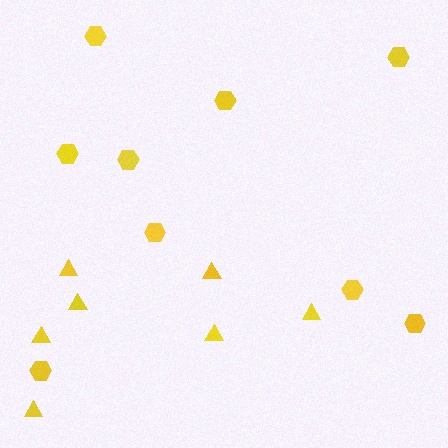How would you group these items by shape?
There are 2 groups: one group of triangles (7) and one group of hexagons (9).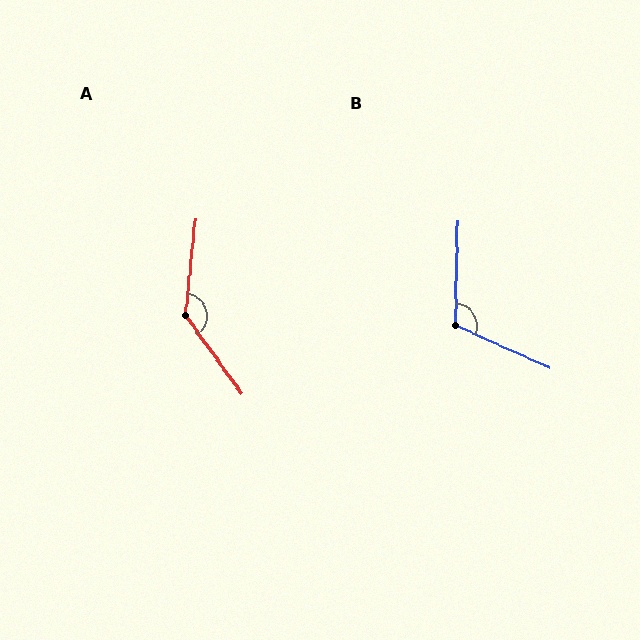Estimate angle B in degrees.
Approximately 113 degrees.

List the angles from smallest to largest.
B (113°), A (138°).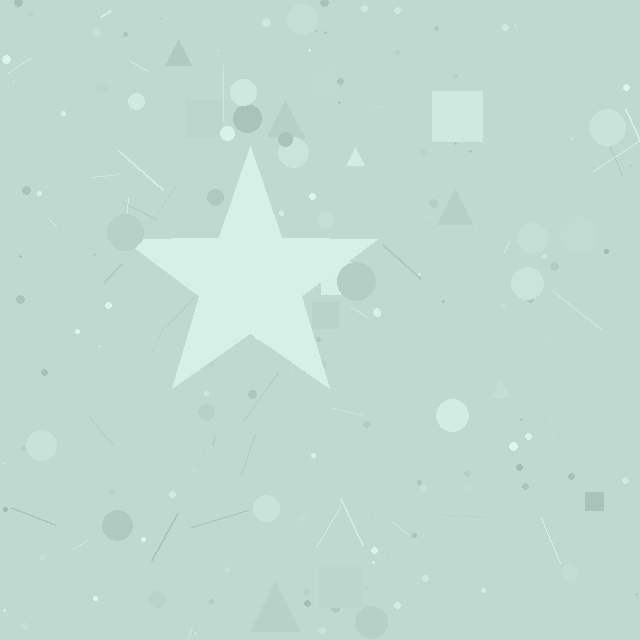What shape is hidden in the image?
A star is hidden in the image.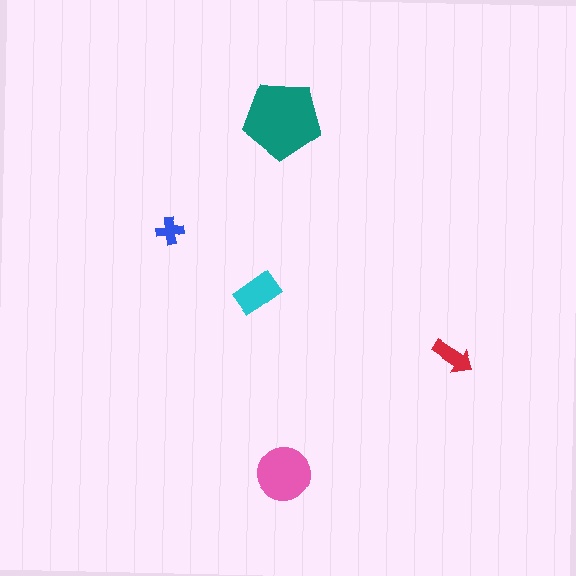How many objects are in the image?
There are 5 objects in the image.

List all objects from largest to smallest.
The teal pentagon, the pink circle, the cyan rectangle, the red arrow, the blue cross.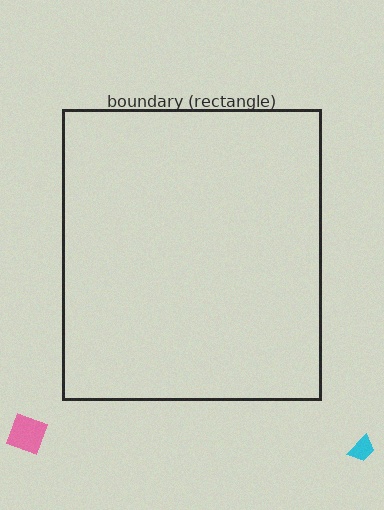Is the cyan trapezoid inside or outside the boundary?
Outside.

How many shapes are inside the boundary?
0 inside, 2 outside.